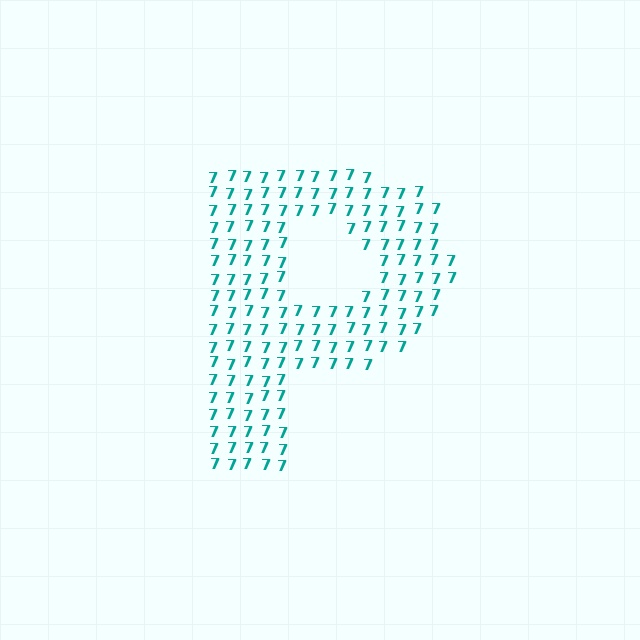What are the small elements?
The small elements are digit 7's.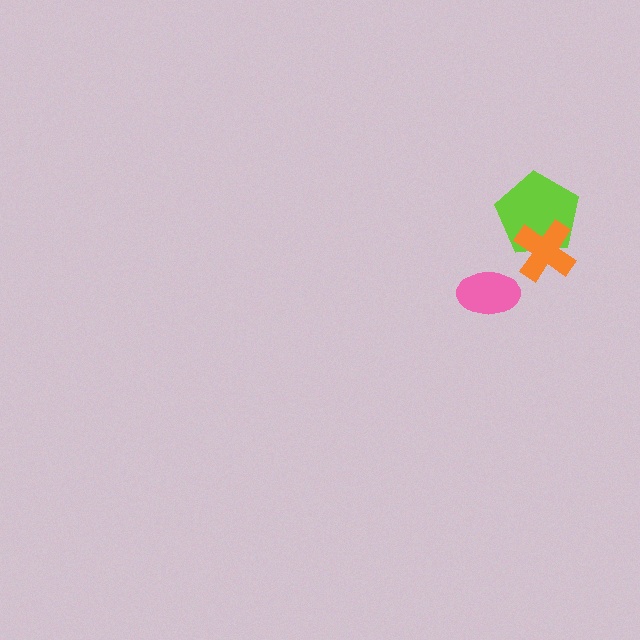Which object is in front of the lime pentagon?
The orange cross is in front of the lime pentagon.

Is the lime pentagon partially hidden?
Yes, it is partially covered by another shape.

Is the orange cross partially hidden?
No, no other shape covers it.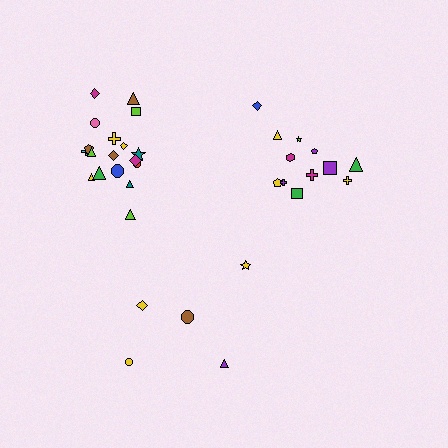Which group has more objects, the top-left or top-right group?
The top-left group.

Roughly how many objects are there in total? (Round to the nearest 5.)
Roughly 35 objects in total.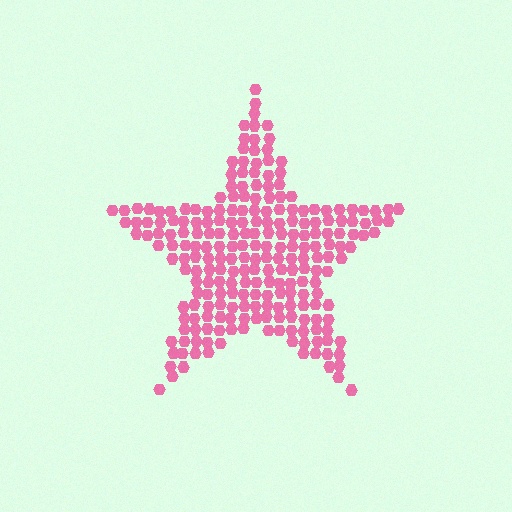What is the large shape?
The large shape is a star.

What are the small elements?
The small elements are hexagons.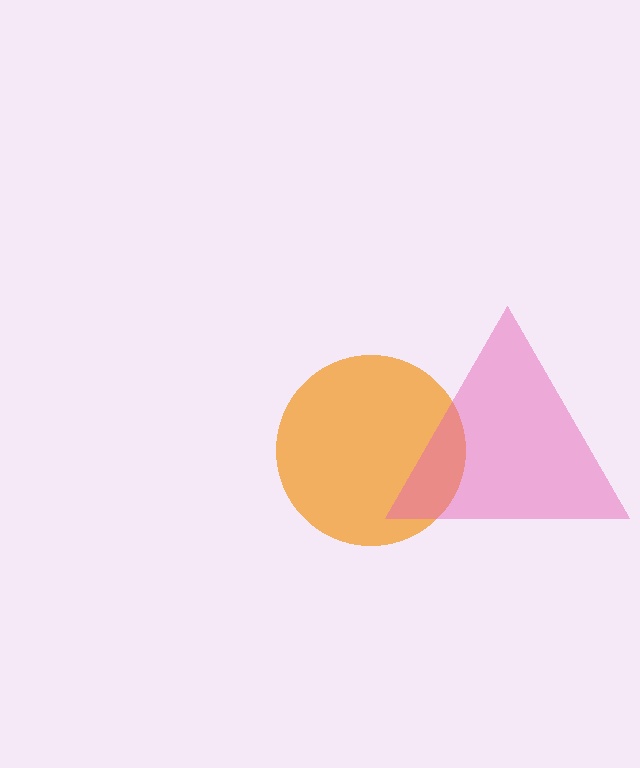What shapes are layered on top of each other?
The layered shapes are: an orange circle, a pink triangle.